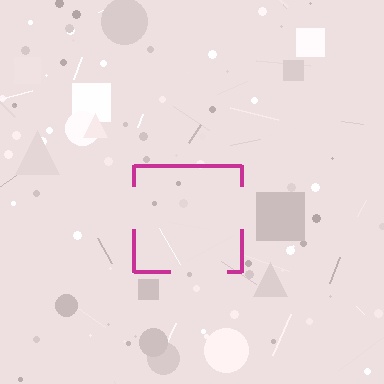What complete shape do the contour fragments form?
The contour fragments form a square.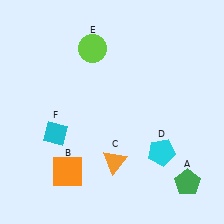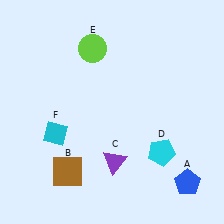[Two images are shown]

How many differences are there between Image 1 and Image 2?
There are 3 differences between the two images.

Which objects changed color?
A changed from green to blue. B changed from orange to brown. C changed from orange to purple.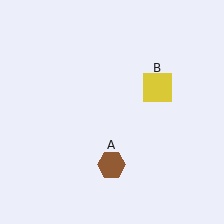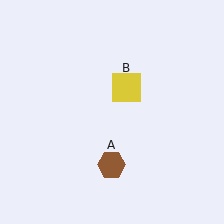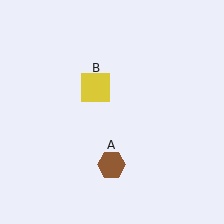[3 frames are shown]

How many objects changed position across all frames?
1 object changed position: yellow square (object B).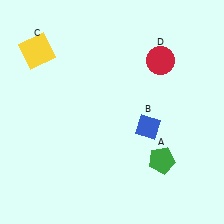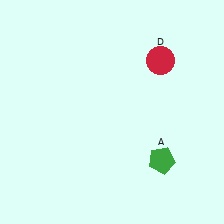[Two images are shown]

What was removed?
The blue diamond (B), the yellow square (C) were removed in Image 2.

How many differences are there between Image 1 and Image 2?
There are 2 differences between the two images.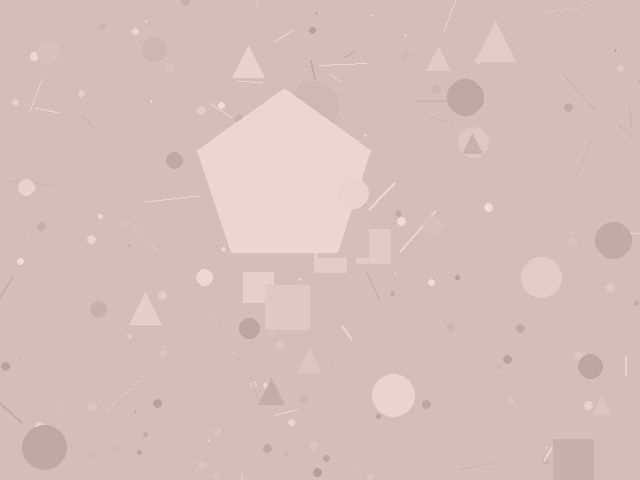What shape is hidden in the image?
A pentagon is hidden in the image.